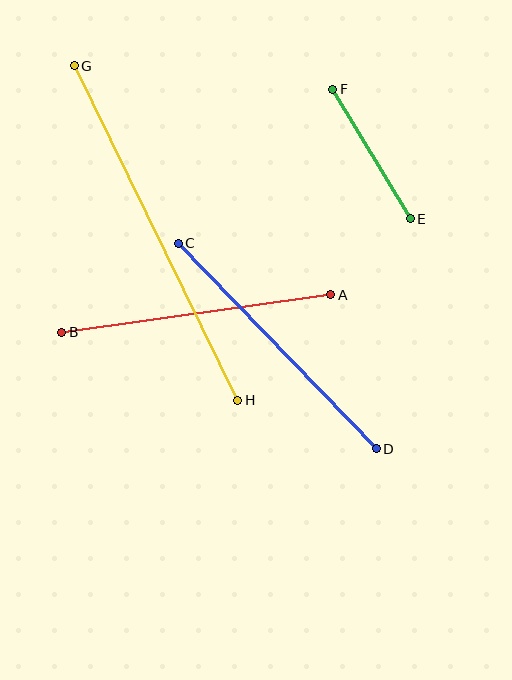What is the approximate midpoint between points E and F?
The midpoint is at approximately (371, 154) pixels.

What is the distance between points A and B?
The distance is approximately 272 pixels.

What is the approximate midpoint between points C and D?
The midpoint is at approximately (277, 346) pixels.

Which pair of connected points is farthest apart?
Points G and H are farthest apart.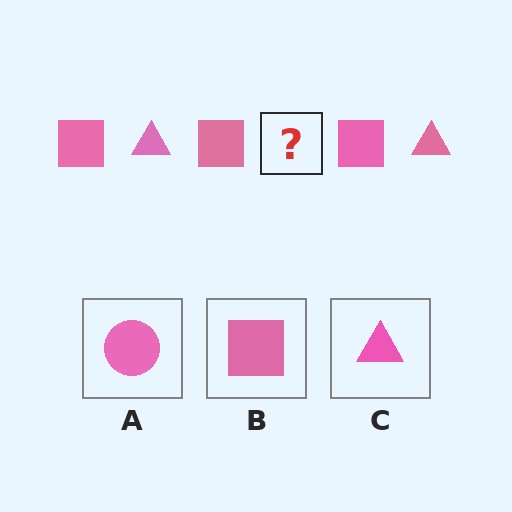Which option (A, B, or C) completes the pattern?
C.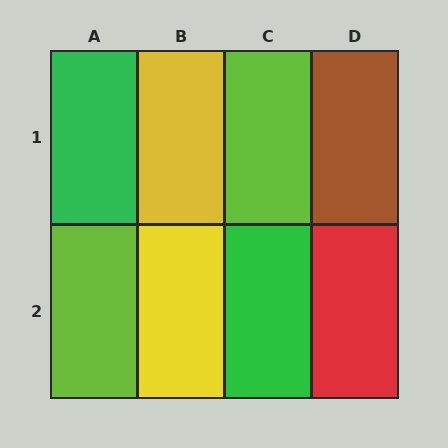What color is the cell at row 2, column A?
Lime.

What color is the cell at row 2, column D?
Red.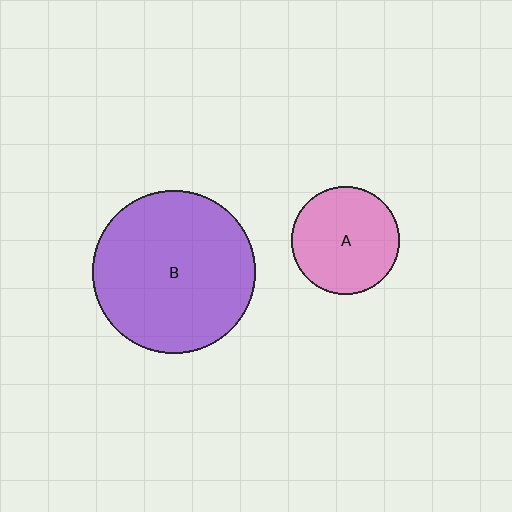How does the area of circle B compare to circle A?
Approximately 2.3 times.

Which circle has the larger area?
Circle B (purple).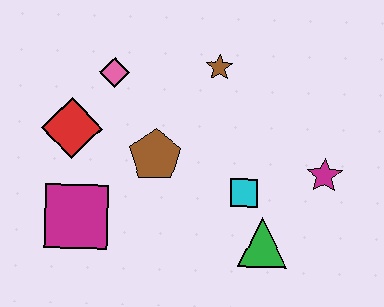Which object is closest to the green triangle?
The cyan square is closest to the green triangle.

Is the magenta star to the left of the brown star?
No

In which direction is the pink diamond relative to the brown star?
The pink diamond is to the left of the brown star.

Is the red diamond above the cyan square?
Yes